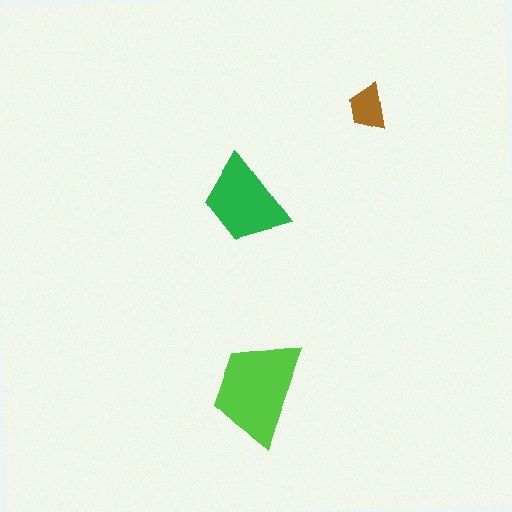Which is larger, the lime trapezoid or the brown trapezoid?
The lime one.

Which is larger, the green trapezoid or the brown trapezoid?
The green one.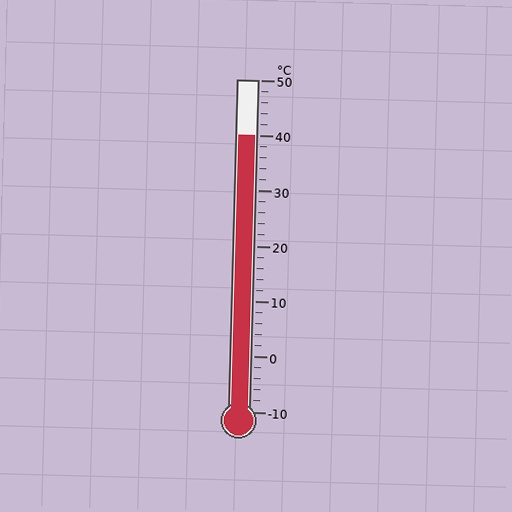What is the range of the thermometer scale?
The thermometer scale ranges from -10°C to 50°C.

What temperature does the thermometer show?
The thermometer shows approximately 40°C.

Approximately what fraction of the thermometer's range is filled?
The thermometer is filled to approximately 85% of its range.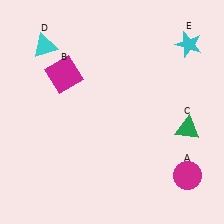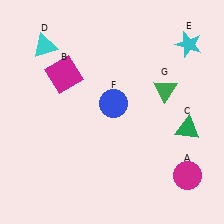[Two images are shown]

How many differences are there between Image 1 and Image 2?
There are 2 differences between the two images.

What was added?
A blue circle (F), a green triangle (G) were added in Image 2.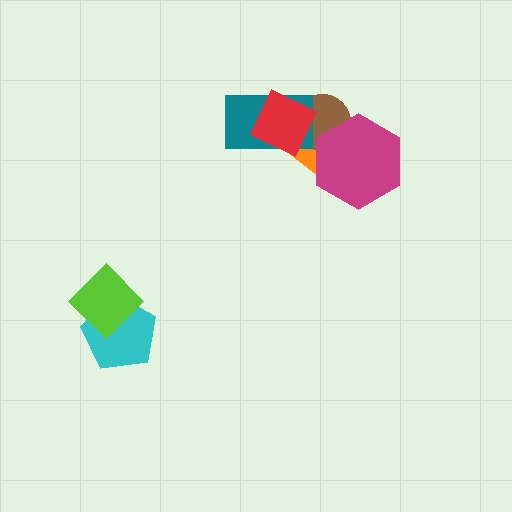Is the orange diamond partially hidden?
Yes, it is partially covered by another shape.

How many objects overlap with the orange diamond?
4 objects overlap with the orange diamond.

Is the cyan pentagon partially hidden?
Yes, it is partially covered by another shape.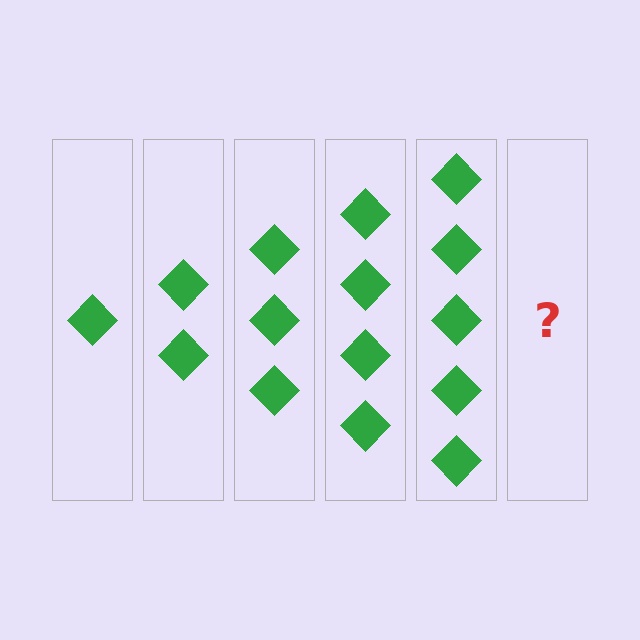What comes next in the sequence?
The next element should be 6 diamonds.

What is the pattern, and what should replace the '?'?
The pattern is that each step adds one more diamond. The '?' should be 6 diamonds.